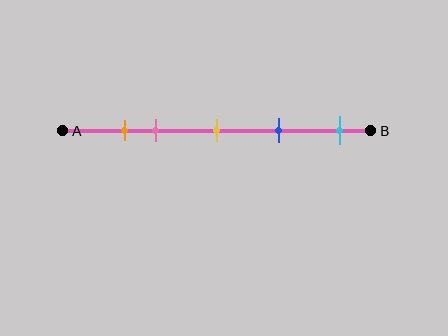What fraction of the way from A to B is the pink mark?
The pink mark is approximately 30% (0.3) of the way from A to B.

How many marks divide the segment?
There are 5 marks dividing the segment.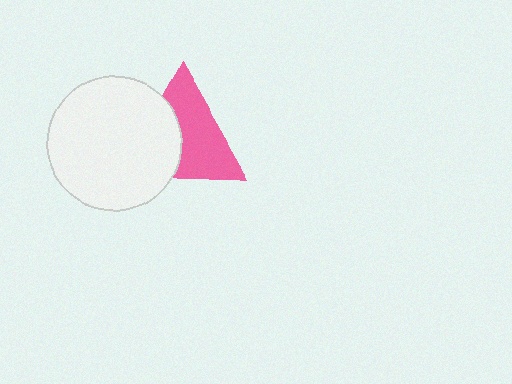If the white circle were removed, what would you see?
You would see the complete pink triangle.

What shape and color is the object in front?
The object in front is a white circle.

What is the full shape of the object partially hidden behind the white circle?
The partially hidden object is a pink triangle.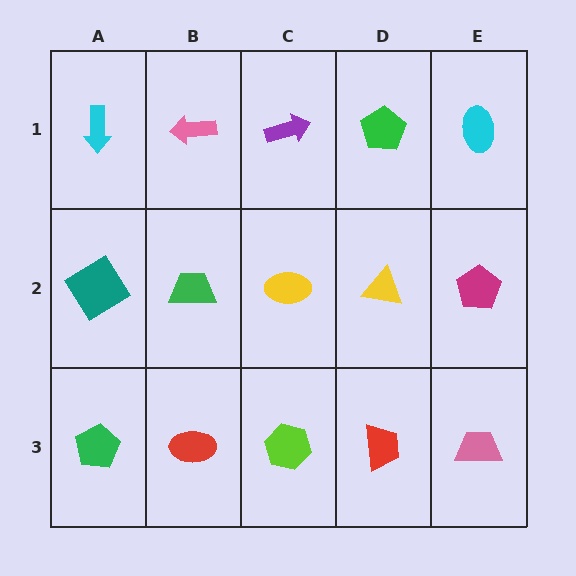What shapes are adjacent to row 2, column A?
A cyan arrow (row 1, column A), a green pentagon (row 3, column A), a green trapezoid (row 2, column B).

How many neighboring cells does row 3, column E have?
2.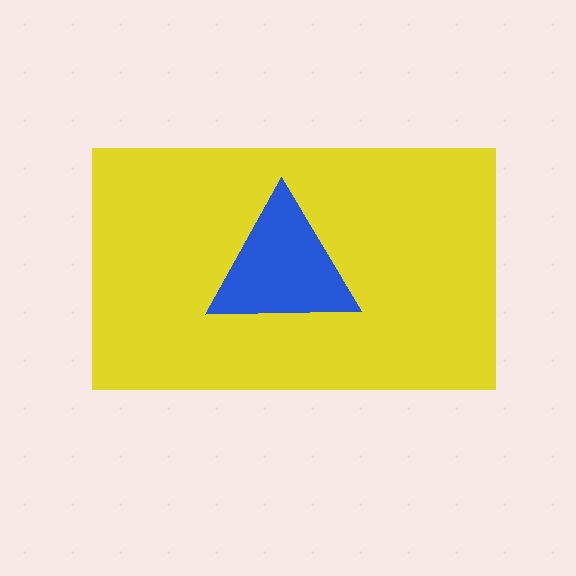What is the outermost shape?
The yellow rectangle.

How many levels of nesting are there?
2.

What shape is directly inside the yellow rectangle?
The blue triangle.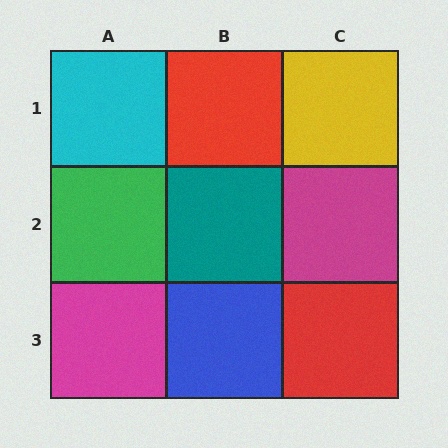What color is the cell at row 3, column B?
Blue.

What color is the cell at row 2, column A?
Green.